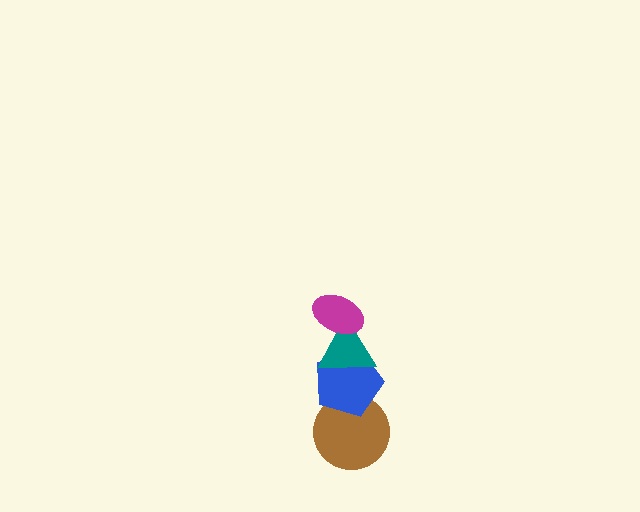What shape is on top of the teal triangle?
The magenta ellipse is on top of the teal triangle.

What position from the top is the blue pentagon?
The blue pentagon is 3rd from the top.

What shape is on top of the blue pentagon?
The teal triangle is on top of the blue pentagon.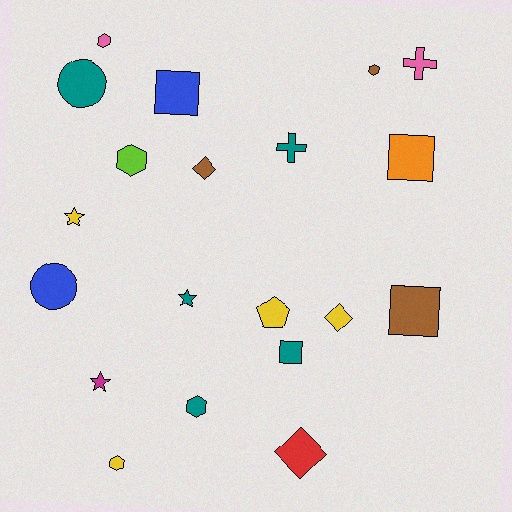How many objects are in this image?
There are 20 objects.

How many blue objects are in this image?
There are 2 blue objects.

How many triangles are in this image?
There are no triangles.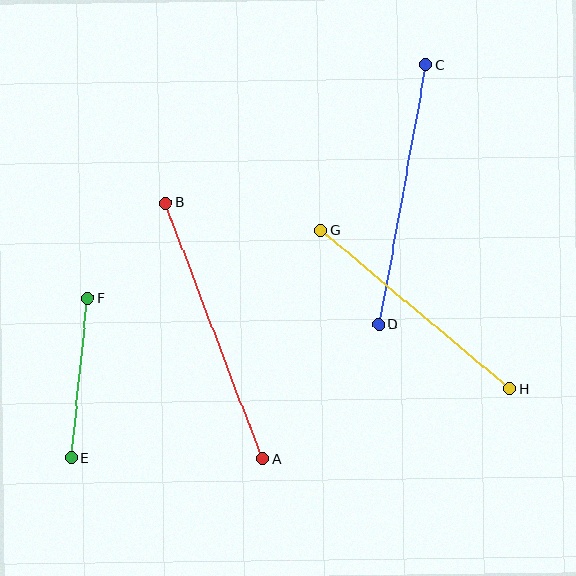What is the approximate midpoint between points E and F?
The midpoint is at approximately (80, 378) pixels.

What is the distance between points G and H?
The distance is approximately 247 pixels.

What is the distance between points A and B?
The distance is approximately 274 pixels.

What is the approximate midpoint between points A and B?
The midpoint is at approximately (214, 331) pixels.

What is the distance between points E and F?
The distance is approximately 160 pixels.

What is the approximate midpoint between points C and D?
The midpoint is at approximately (402, 195) pixels.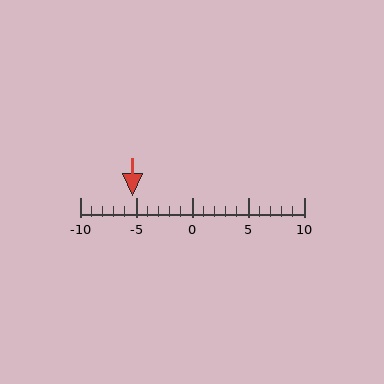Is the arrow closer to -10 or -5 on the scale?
The arrow is closer to -5.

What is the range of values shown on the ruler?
The ruler shows values from -10 to 10.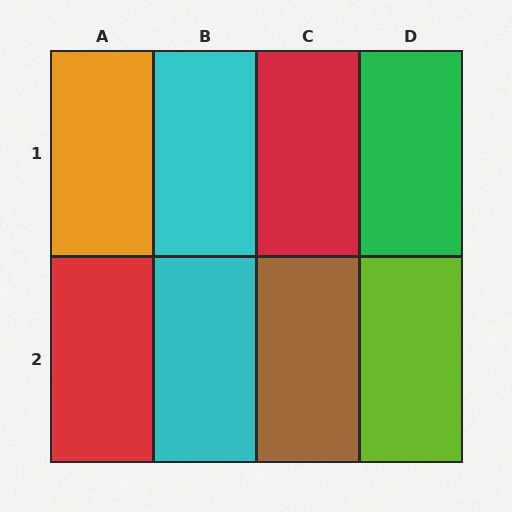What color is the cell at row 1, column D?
Green.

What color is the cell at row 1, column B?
Cyan.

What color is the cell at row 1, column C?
Red.